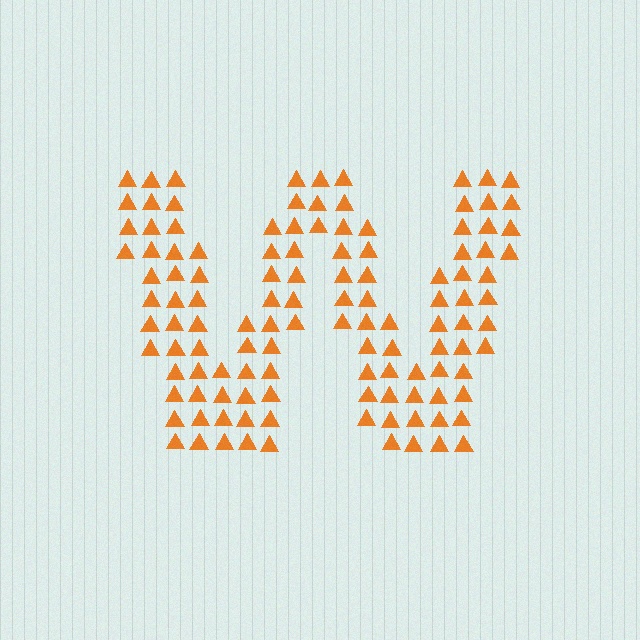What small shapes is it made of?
It is made of small triangles.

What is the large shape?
The large shape is the letter W.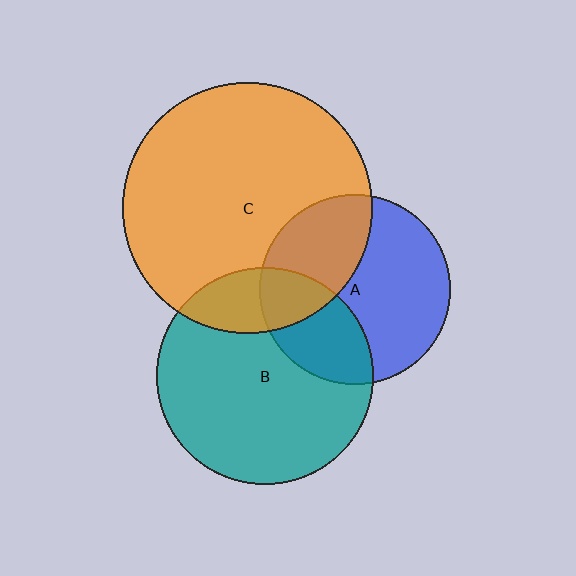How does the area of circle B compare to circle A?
Approximately 1.3 times.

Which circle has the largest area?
Circle C (orange).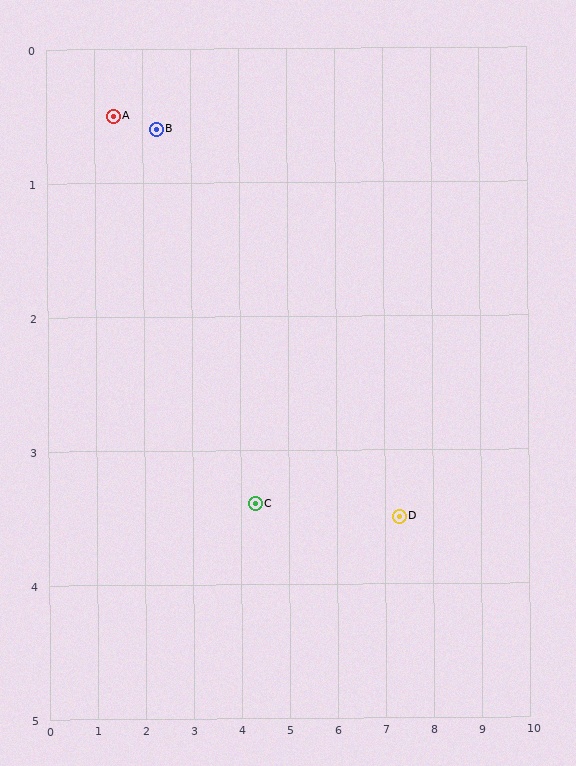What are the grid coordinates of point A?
Point A is at approximately (1.4, 0.5).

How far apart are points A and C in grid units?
Points A and C are about 4.1 grid units apart.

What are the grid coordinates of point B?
Point B is at approximately (2.3, 0.6).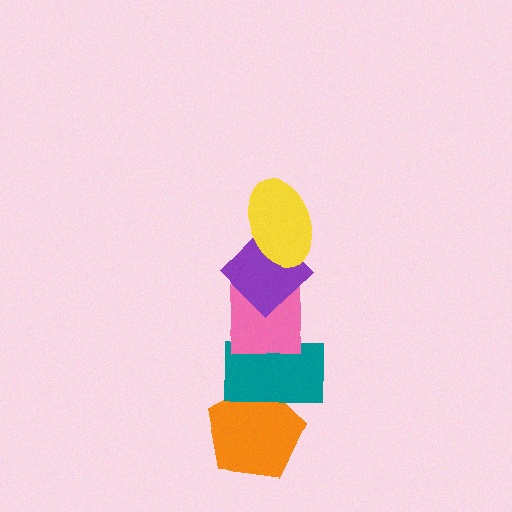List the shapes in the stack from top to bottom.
From top to bottom: the yellow ellipse, the purple diamond, the pink square, the teal rectangle, the orange pentagon.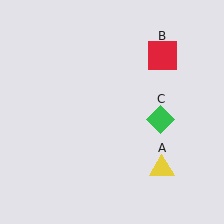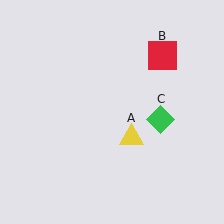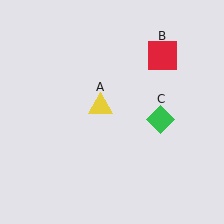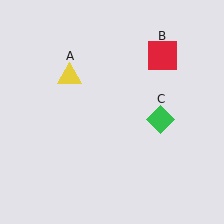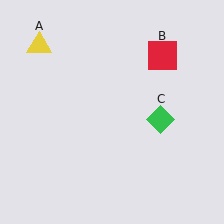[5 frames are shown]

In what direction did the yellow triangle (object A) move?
The yellow triangle (object A) moved up and to the left.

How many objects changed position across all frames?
1 object changed position: yellow triangle (object A).